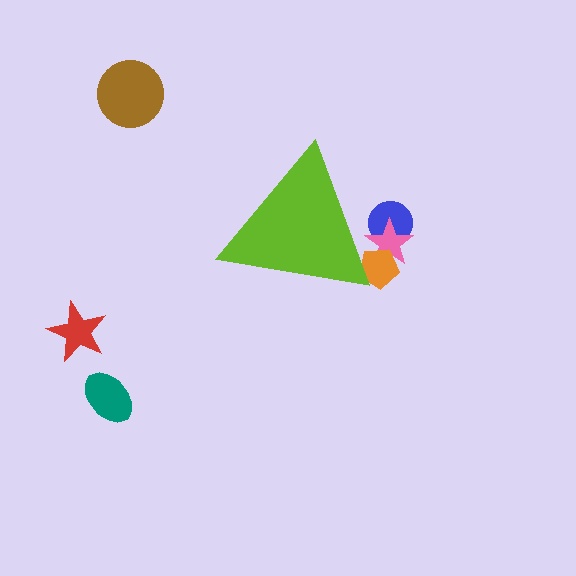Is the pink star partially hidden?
Yes, the pink star is partially hidden behind the lime triangle.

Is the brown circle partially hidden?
No, the brown circle is fully visible.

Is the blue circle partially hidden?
Yes, the blue circle is partially hidden behind the lime triangle.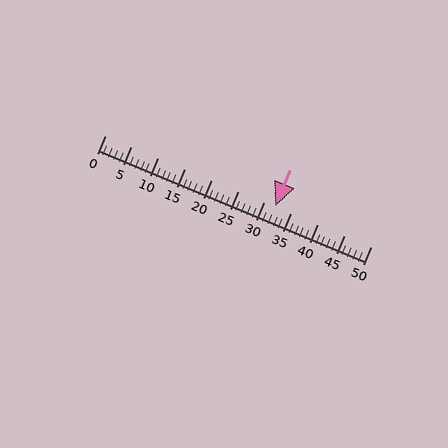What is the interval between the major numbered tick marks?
The major tick marks are spaced 5 units apart.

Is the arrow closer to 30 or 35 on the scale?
The arrow is closer to 30.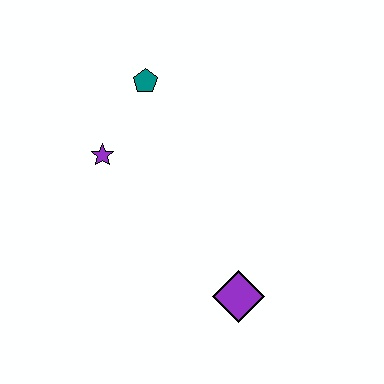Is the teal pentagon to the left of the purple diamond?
Yes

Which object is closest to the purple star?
The teal pentagon is closest to the purple star.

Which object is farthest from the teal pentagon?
The purple diamond is farthest from the teal pentagon.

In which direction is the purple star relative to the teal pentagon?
The purple star is below the teal pentagon.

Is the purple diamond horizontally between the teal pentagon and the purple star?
No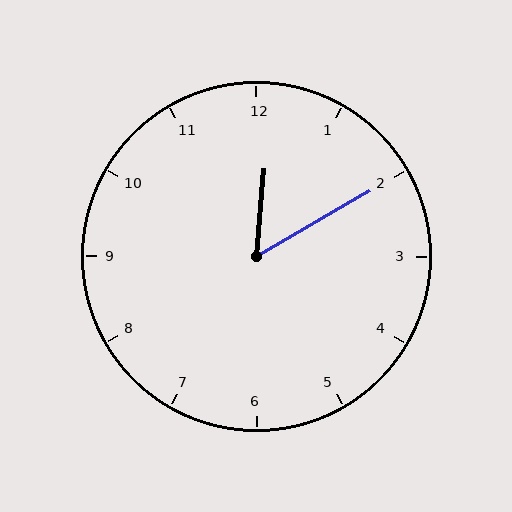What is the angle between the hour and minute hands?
Approximately 55 degrees.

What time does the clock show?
12:10.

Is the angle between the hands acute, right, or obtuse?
It is acute.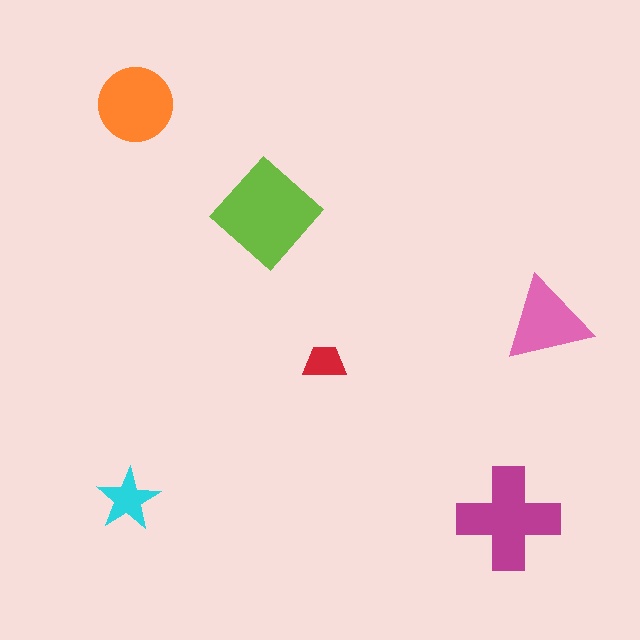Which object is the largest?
The lime diamond.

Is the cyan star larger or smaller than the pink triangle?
Smaller.